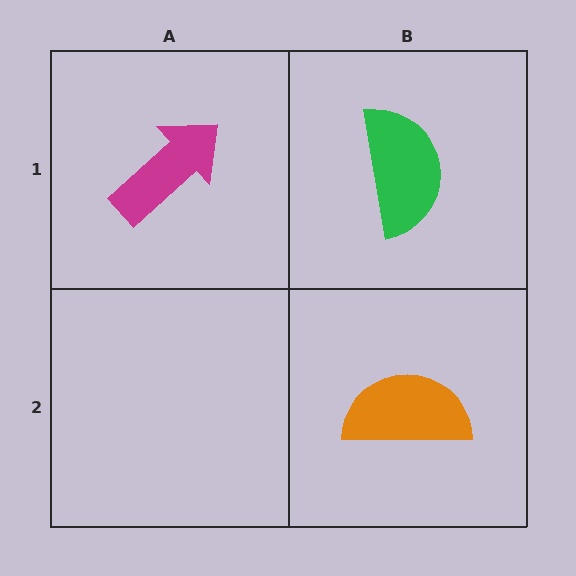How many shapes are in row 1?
2 shapes.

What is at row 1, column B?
A green semicircle.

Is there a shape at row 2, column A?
No, that cell is empty.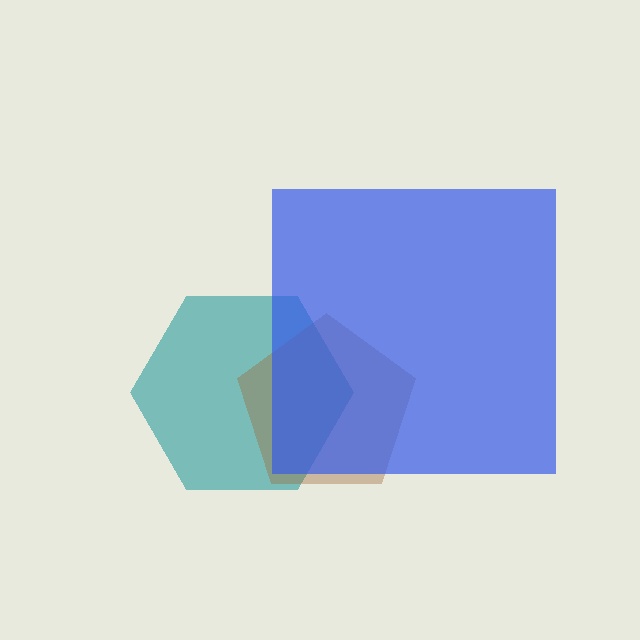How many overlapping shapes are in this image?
There are 3 overlapping shapes in the image.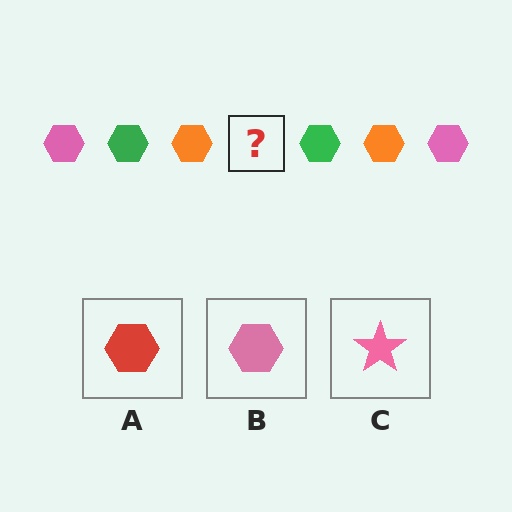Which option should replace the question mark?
Option B.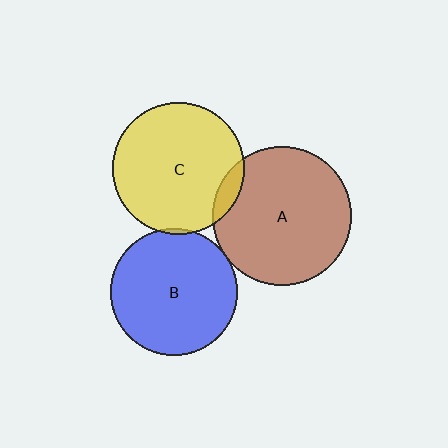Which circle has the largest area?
Circle A (brown).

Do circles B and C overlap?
Yes.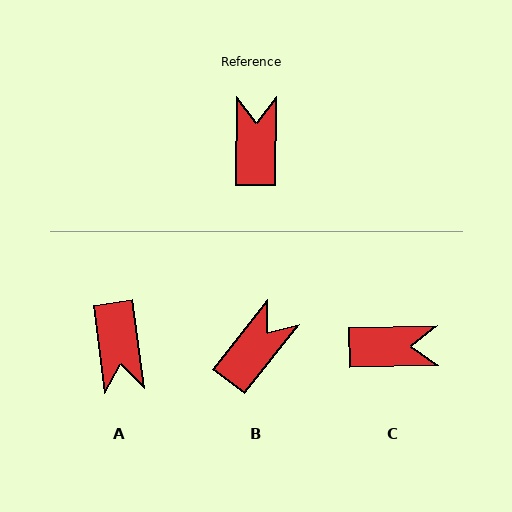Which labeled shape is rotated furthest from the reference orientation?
A, about 172 degrees away.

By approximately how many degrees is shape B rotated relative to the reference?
Approximately 38 degrees clockwise.